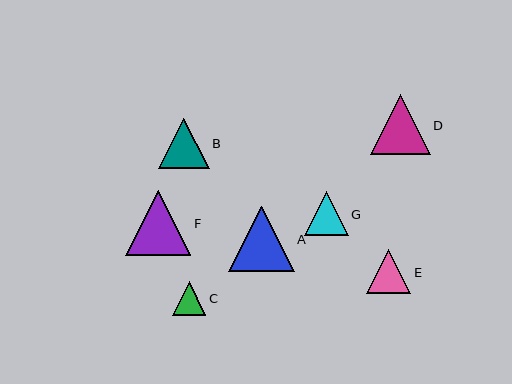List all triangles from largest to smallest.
From largest to smallest: A, F, D, B, E, G, C.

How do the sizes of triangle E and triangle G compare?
Triangle E and triangle G are approximately the same size.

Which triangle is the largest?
Triangle A is the largest with a size of approximately 66 pixels.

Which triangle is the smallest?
Triangle C is the smallest with a size of approximately 34 pixels.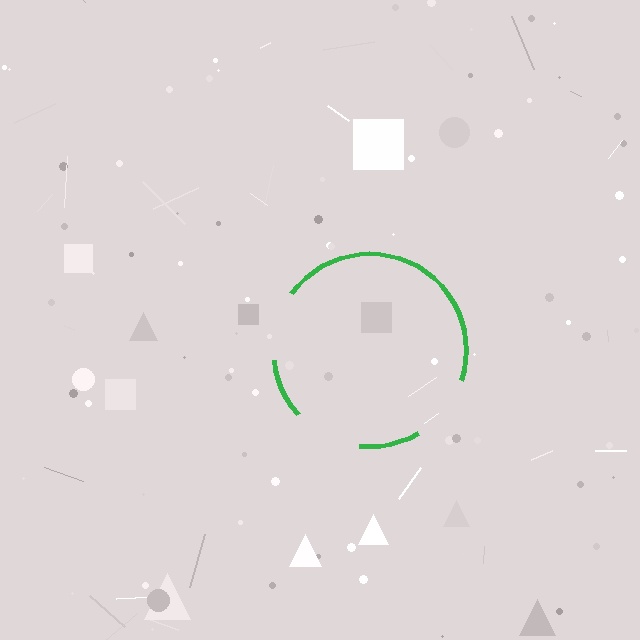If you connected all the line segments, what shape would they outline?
They would outline a circle.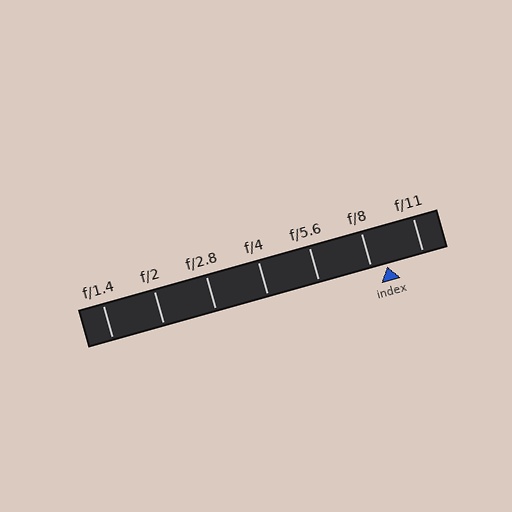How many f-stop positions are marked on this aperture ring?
There are 7 f-stop positions marked.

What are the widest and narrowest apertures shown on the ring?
The widest aperture shown is f/1.4 and the narrowest is f/11.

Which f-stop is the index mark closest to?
The index mark is closest to f/8.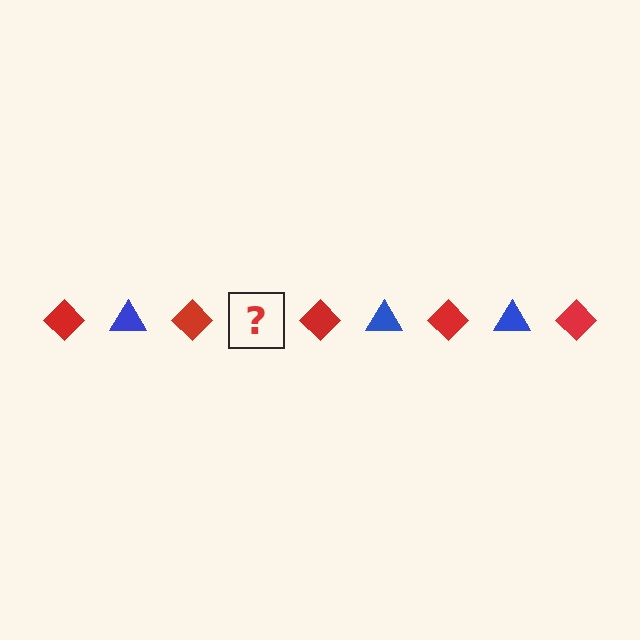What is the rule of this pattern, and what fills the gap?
The rule is that the pattern alternates between red diamond and blue triangle. The gap should be filled with a blue triangle.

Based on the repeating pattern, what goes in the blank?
The blank should be a blue triangle.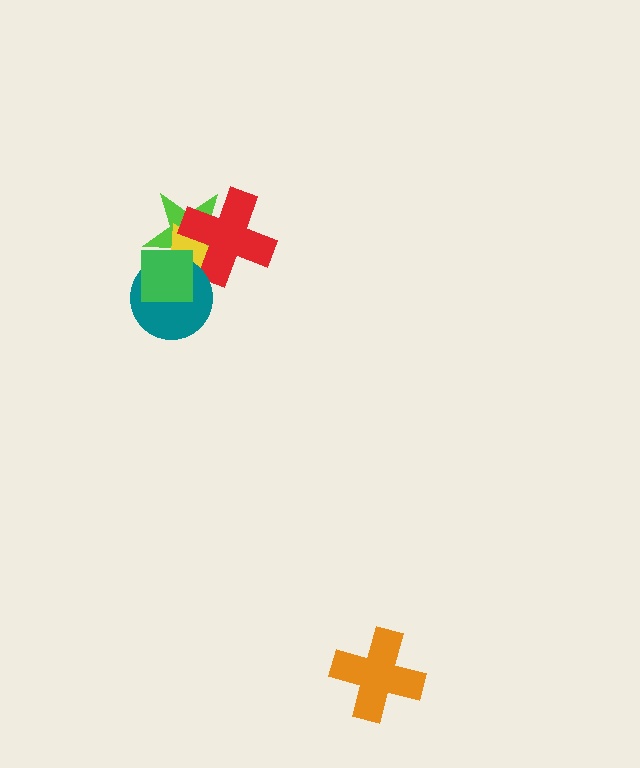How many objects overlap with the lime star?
4 objects overlap with the lime star.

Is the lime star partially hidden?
Yes, it is partially covered by another shape.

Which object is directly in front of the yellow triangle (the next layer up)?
The red cross is directly in front of the yellow triangle.